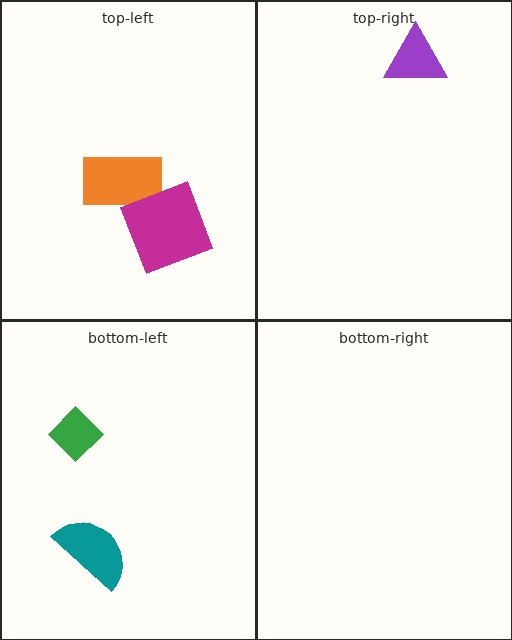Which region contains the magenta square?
The top-left region.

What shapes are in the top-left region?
The orange rectangle, the magenta square.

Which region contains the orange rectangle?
The top-left region.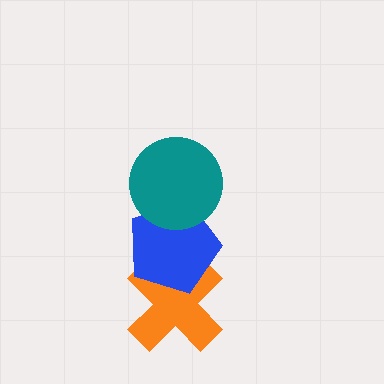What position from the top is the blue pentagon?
The blue pentagon is 2nd from the top.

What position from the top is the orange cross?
The orange cross is 3rd from the top.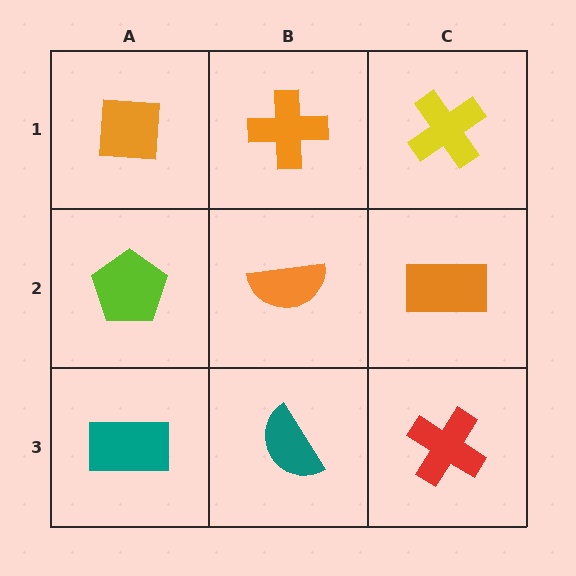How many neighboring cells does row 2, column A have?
3.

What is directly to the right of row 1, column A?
An orange cross.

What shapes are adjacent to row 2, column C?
A yellow cross (row 1, column C), a red cross (row 3, column C), an orange semicircle (row 2, column B).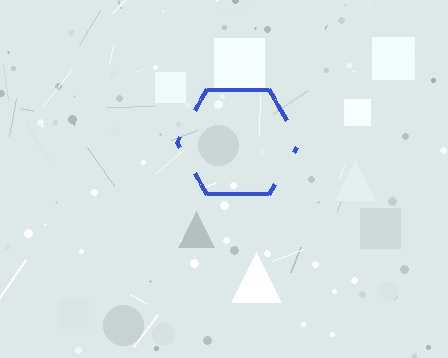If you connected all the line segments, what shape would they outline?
They would outline a hexagon.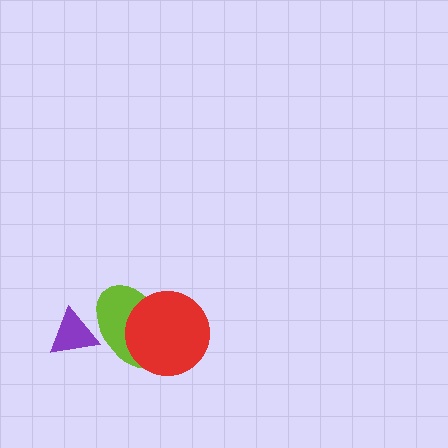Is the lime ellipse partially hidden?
Yes, it is partially covered by another shape.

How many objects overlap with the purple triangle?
1 object overlaps with the purple triangle.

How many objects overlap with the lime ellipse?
2 objects overlap with the lime ellipse.